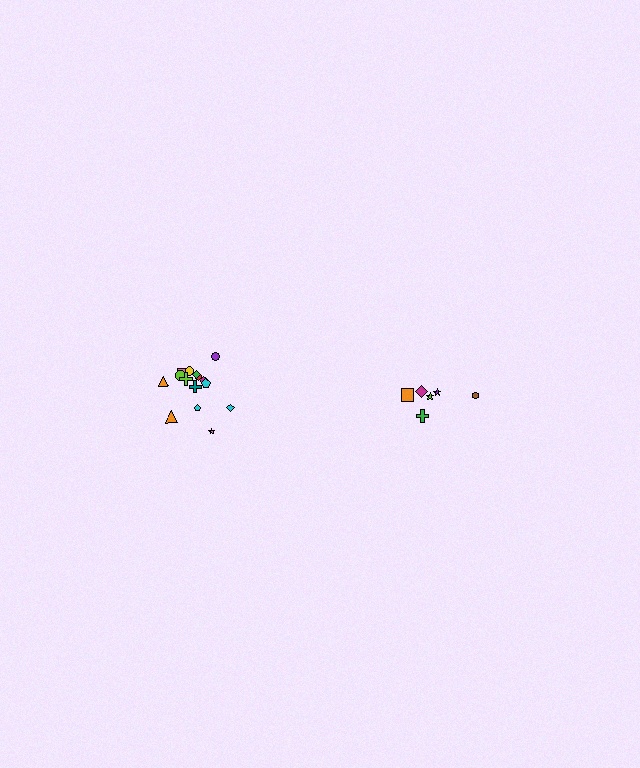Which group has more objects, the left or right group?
The left group.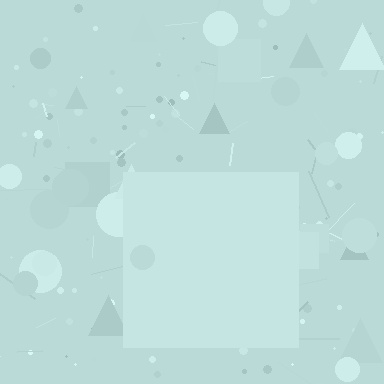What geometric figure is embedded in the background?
A square is embedded in the background.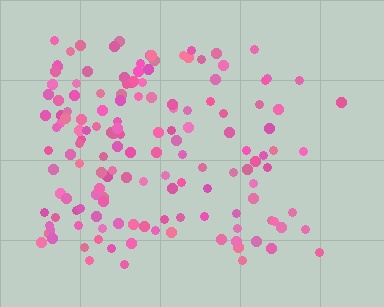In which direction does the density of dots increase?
From right to left, with the left side densest.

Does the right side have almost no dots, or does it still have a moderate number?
Still a moderate number, just noticeably fewer than the left.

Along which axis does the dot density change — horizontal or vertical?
Horizontal.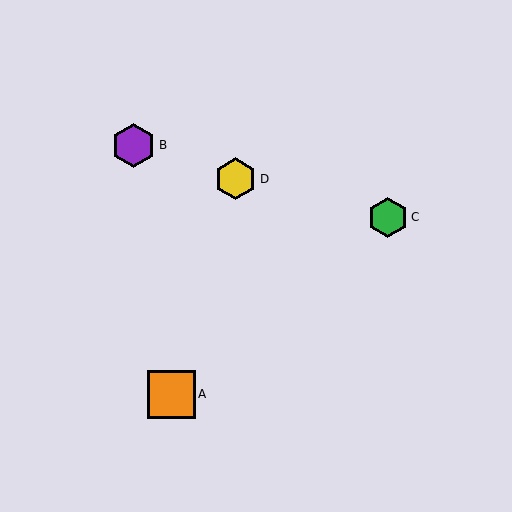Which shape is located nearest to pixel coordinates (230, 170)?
The yellow hexagon (labeled D) at (236, 179) is nearest to that location.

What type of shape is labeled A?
Shape A is an orange square.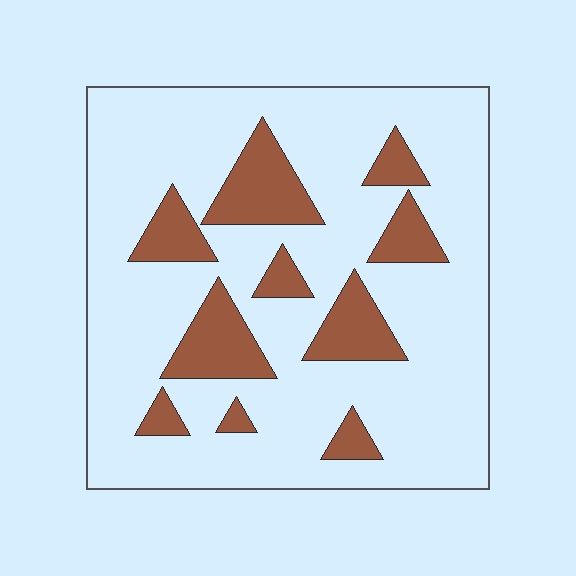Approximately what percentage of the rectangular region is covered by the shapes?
Approximately 20%.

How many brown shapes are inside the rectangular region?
10.